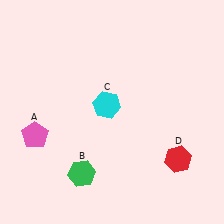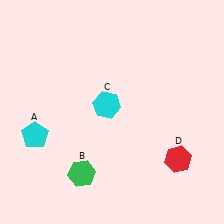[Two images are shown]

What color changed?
The pentagon (A) changed from pink in Image 1 to cyan in Image 2.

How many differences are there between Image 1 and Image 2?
There is 1 difference between the two images.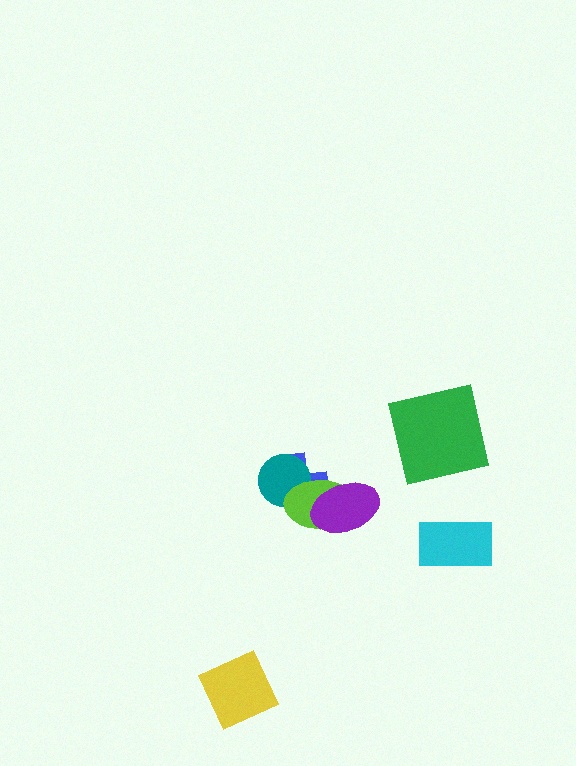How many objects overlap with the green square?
0 objects overlap with the green square.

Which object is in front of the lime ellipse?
The purple ellipse is in front of the lime ellipse.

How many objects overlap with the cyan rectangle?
0 objects overlap with the cyan rectangle.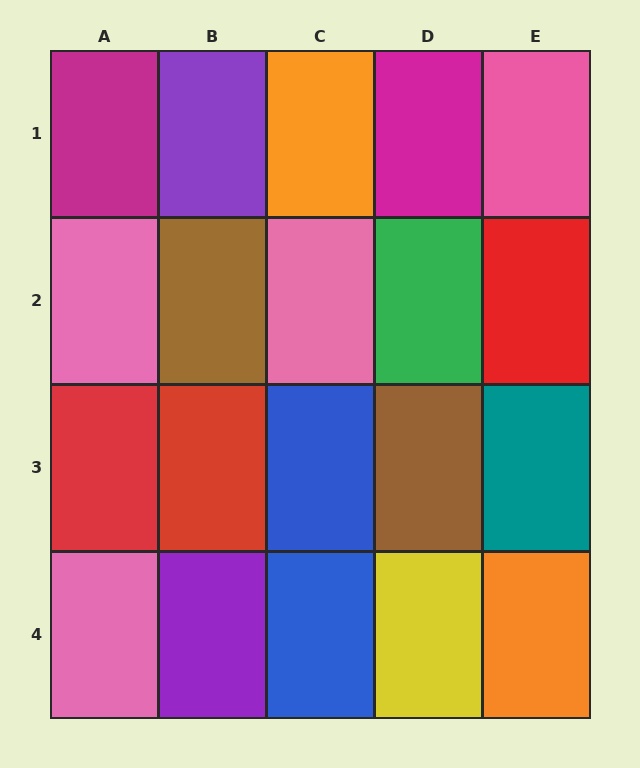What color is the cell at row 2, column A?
Pink.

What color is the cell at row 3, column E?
Teal.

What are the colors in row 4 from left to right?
Pink, purple, blue, yellow, orange.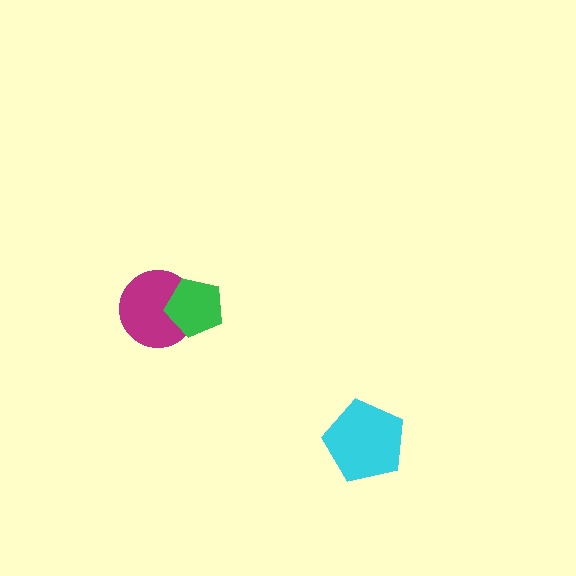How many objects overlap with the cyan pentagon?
0 objects overlap with the cyan pentagon.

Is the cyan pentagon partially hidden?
No, no other shape covers it.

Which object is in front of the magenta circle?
The green pentagon is in front of the magenta circle.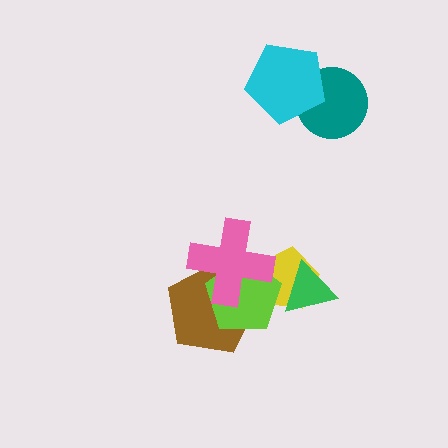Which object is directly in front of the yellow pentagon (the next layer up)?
The green triangle is directly in front of the yellow pentagon.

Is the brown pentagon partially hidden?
Yes, it is partially covered by another shape.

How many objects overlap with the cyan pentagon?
1 object overlaps with the cyan pentagon.